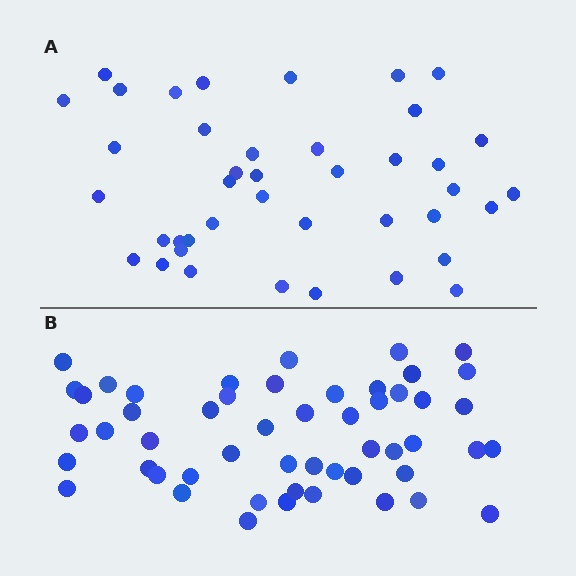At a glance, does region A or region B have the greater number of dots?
Region B (the bottom region) has more dots.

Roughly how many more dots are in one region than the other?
Region B has roughly 12 or so more dots than region A.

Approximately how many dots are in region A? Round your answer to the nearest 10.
About 40 dots. (The exact count is 41, which rounds to 40.)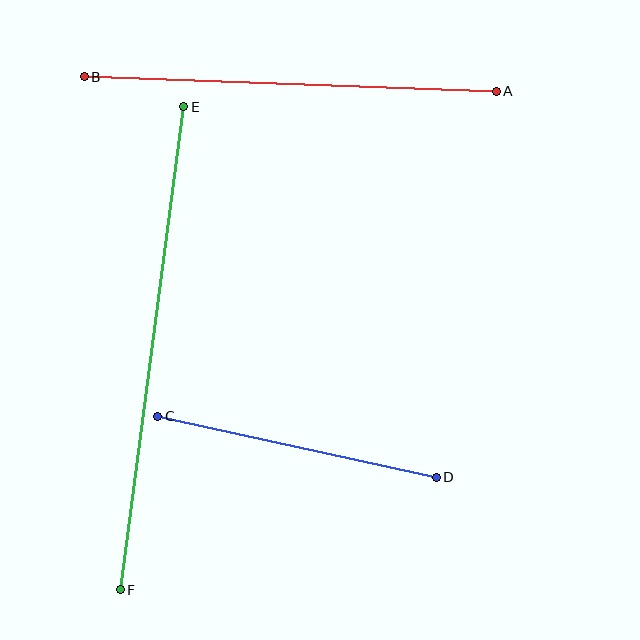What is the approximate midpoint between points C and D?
The midpoint is at approximately (297, 447) pixels.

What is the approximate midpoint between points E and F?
The midpoint is at approximately (152, 348) pixels.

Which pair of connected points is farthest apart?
Points E and F are farthest apart.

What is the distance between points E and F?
The distance is approximately 487 pixels.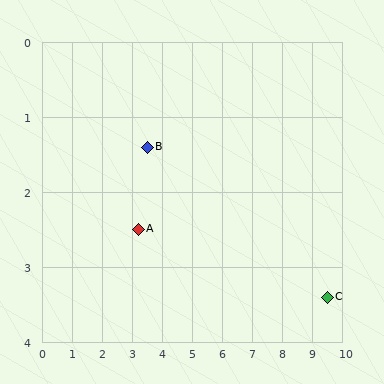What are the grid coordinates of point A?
Point A is at approximately (3.2, 2.5).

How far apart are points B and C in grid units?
Points B and C are about 6.3 grid units apart.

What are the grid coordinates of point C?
Point C is at approximately (9.5, 3.4).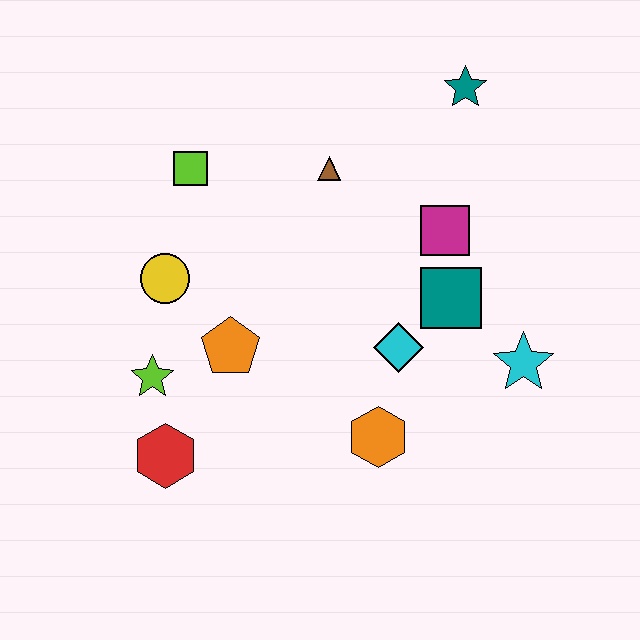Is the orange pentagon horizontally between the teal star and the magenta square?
No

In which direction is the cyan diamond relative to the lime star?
The cyan diamond is to the right of the lime star.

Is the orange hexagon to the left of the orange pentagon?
No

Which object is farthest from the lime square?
The cyan star is farthest from the lime square.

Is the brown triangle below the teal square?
No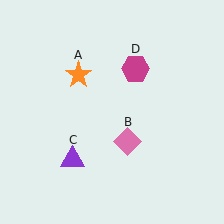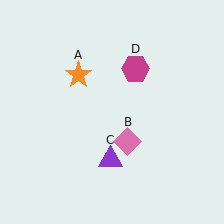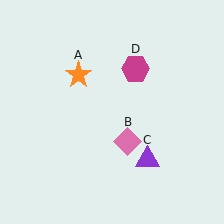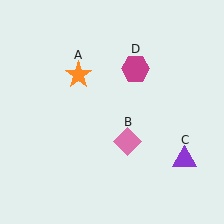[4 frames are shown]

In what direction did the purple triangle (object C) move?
The purple triangle (object C) moved right.